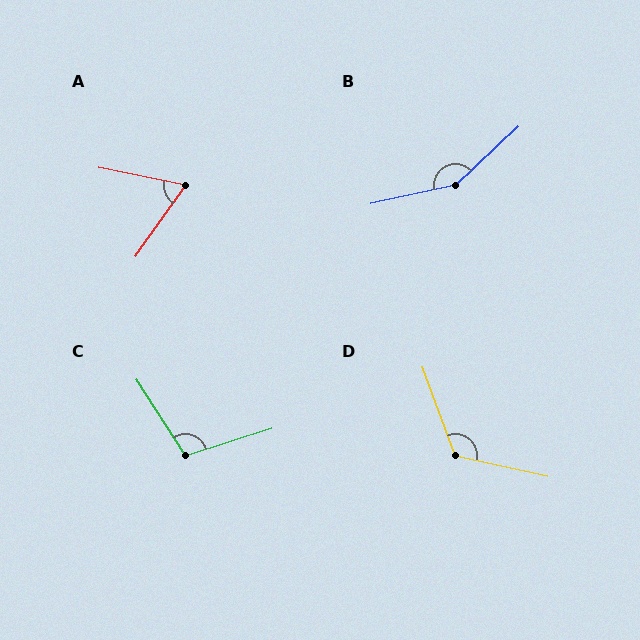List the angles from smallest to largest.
A (66°), C (105°), D (123°), B (149°).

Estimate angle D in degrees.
Approximately 123 degrees.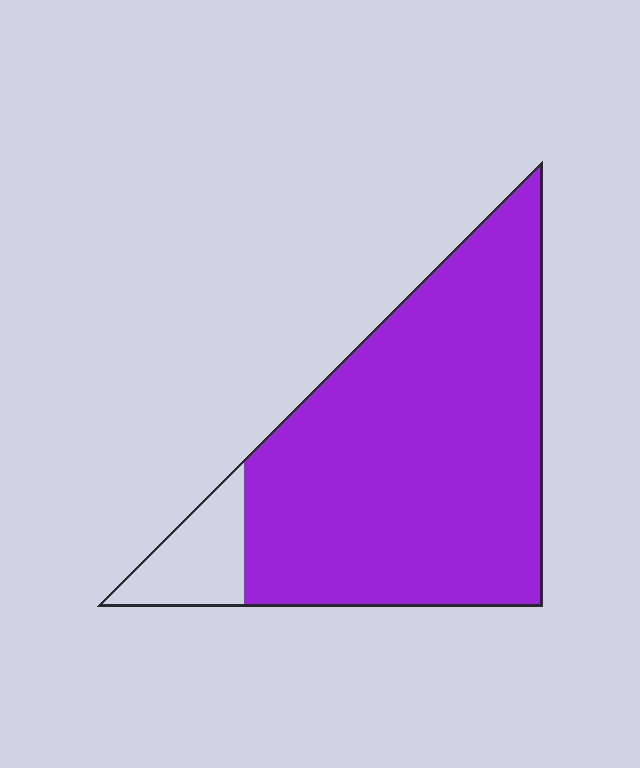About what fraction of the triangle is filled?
About nine tenths (9/10).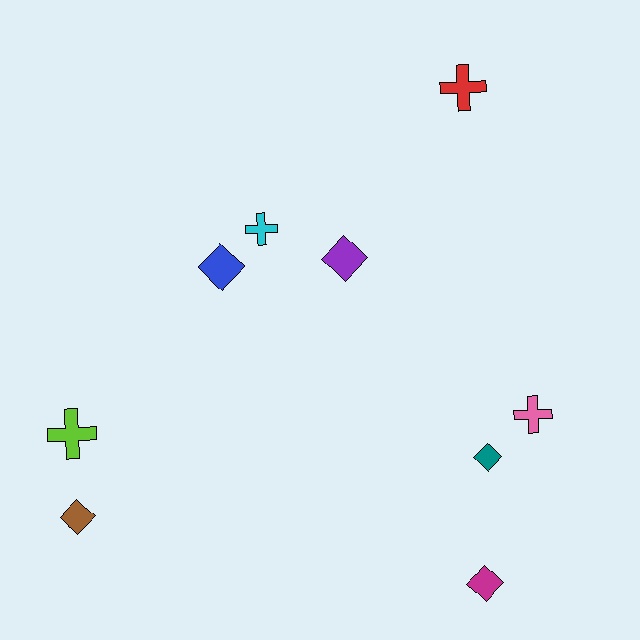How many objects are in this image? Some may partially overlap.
There are 9 objects.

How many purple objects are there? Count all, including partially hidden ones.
There is 1 purple object.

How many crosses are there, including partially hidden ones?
There are 4 crosses.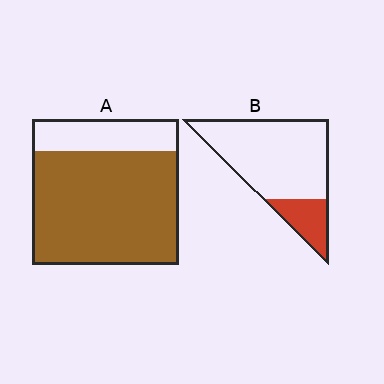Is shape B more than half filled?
No.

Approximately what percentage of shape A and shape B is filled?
A is approximately 80% and B is approximately 20%.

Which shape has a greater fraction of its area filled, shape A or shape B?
Shape A.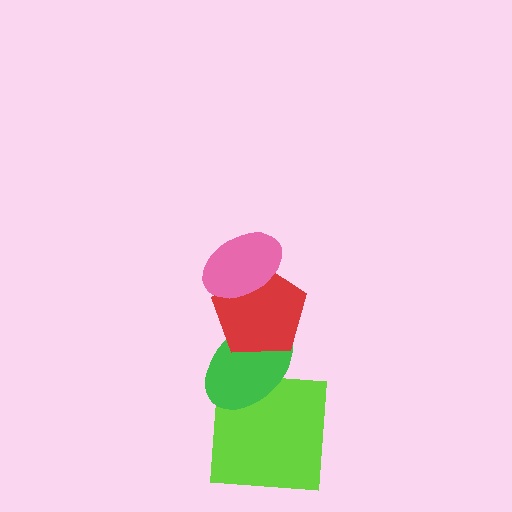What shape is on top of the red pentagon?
The pink ellipse is on top of the red pentagon.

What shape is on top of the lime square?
The green ellipse is on top of the lime square.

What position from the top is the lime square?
The lime square is 4th from the top.